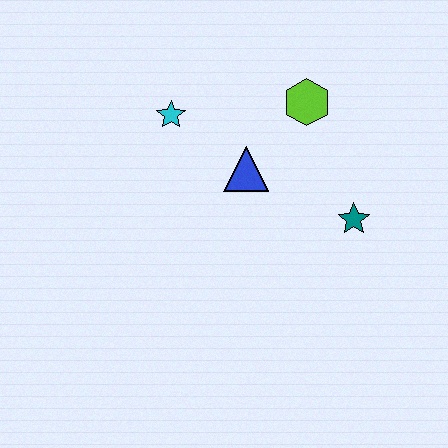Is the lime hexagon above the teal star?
Yes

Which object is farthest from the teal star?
The cyan star is farthest from the teal star.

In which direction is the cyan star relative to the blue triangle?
The cyan star is to the left of the blue triangle.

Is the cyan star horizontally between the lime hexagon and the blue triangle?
No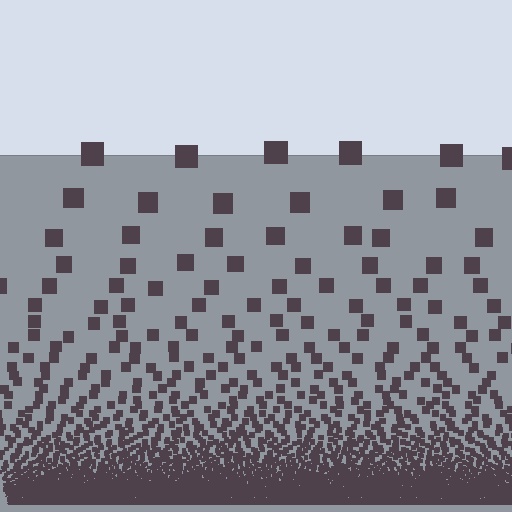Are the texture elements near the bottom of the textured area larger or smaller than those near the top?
Smaller. The gradient is inverted — elements near the bottom are smaller and denser.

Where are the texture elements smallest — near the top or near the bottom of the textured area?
Near the bottom.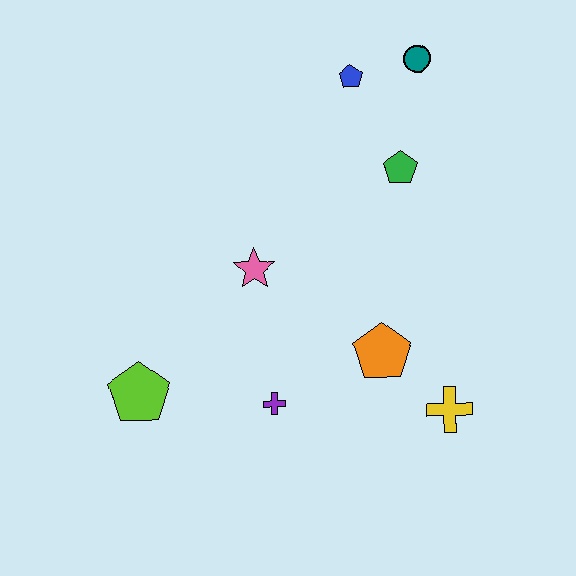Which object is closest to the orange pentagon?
The yellow cross is closest to the orange pentagon.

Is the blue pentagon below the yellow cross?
No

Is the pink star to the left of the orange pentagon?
Yes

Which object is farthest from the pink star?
The teal circle is farthest from the pink star.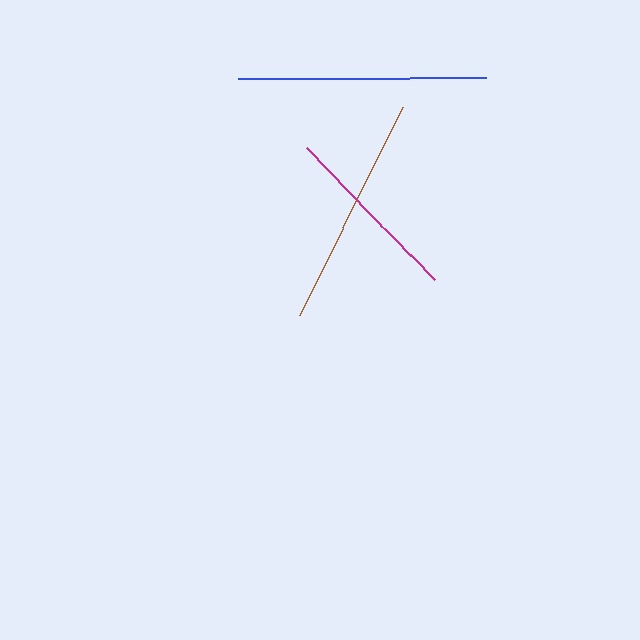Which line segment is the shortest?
The magenta line is the shortest at approximately 184 pixels.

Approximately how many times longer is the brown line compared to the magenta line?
The brown line is approximately 1.3 times the length of the magenta line.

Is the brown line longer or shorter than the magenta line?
The brown line is longer than the magenta line.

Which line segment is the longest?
The blue line is the longest at approximately 248 pixels.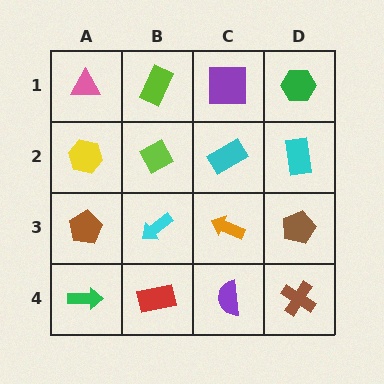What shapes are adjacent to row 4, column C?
An orange arrow (row 3, column C), a red rectangle (row 4, column B), a brown cross (row 4, column D).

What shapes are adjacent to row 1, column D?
A cyan rectangle (row 2, column D), a purple square (row 1, column C).